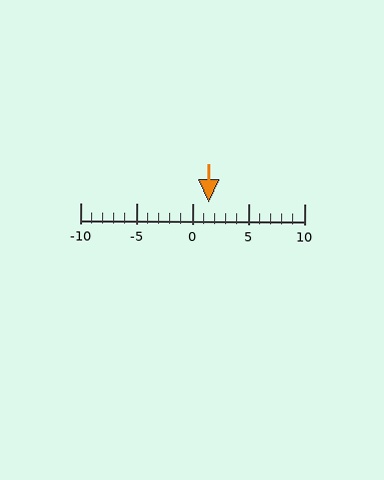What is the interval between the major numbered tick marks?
The major tick marks are spaced 5 units apart.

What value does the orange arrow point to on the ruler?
The orange arrow points to approximately 2.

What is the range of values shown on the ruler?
The ruler shows values from -10 to 10.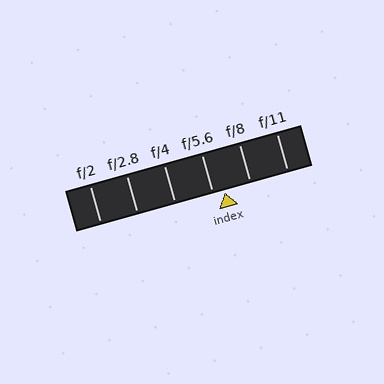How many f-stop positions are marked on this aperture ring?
There are 6 f-stop positions marked.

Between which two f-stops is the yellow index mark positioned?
The index mark is between f/5.6 and f/8.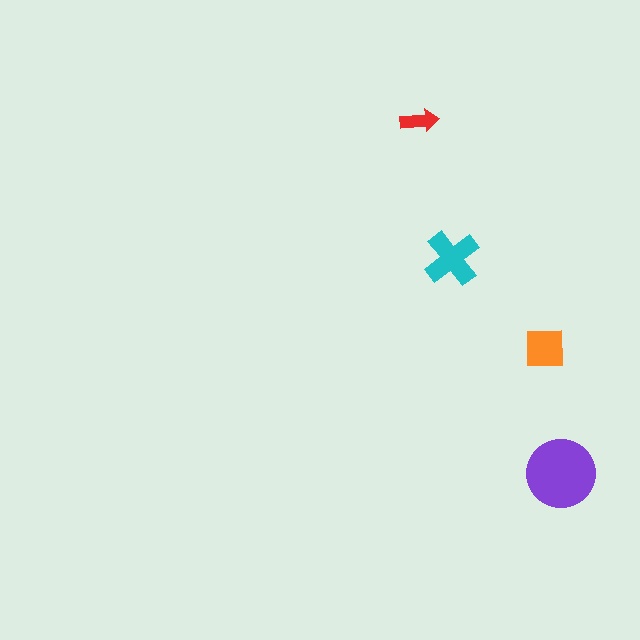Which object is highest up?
The red arrow is topmost.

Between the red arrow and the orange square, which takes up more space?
The orange square.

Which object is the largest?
The purple circle.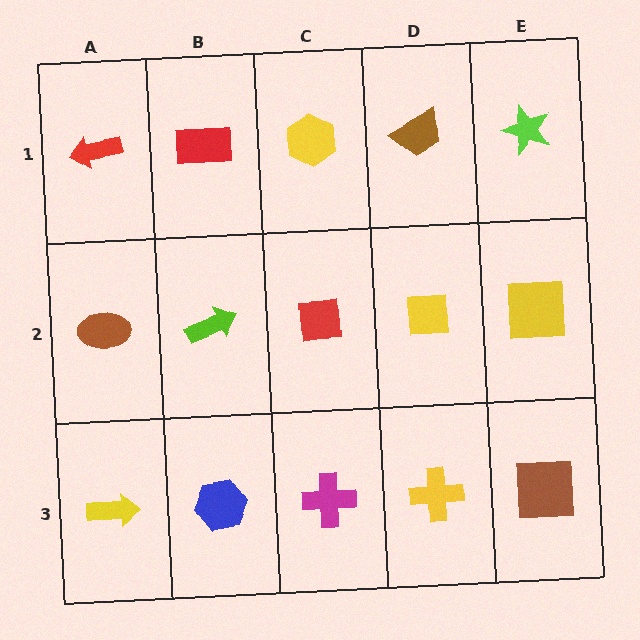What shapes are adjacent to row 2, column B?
A red rectangle (row 1, column B), a blue hexagon (row 3, column B), a brown ellipse (row 2, column A), a red square (row 2, column C).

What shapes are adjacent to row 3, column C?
A red square (row 2, column C), a blue hexagon (row 3, column B), a yellow cross (row 3, column D).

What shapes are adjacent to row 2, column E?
A lime star (row 1, column E), a brown square (row 3, column E), a yellow square (row 2, column D).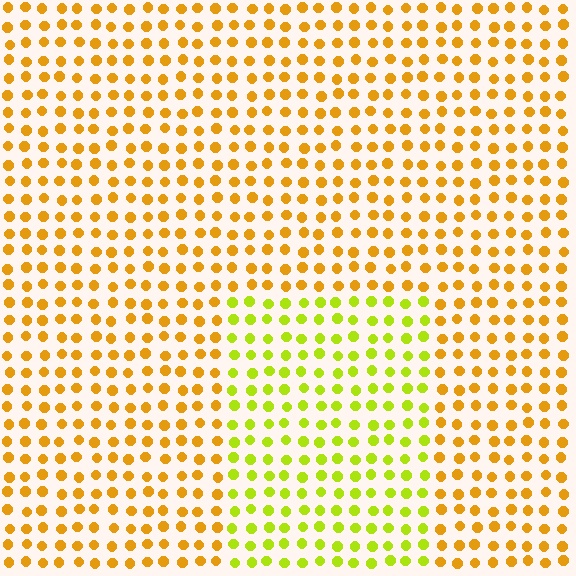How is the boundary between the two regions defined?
The boundary is defined purely by a slight shift in hue (about 37 degrees). Spacing, size, and orientation are identical on both sides.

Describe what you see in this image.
The image is filled with small orange elements in a uniform arrangement. A rectangle-shaped region is visible where the elements are tinted to a slightly different hue, forming a subtle color boundary.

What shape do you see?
I see a rectangle.